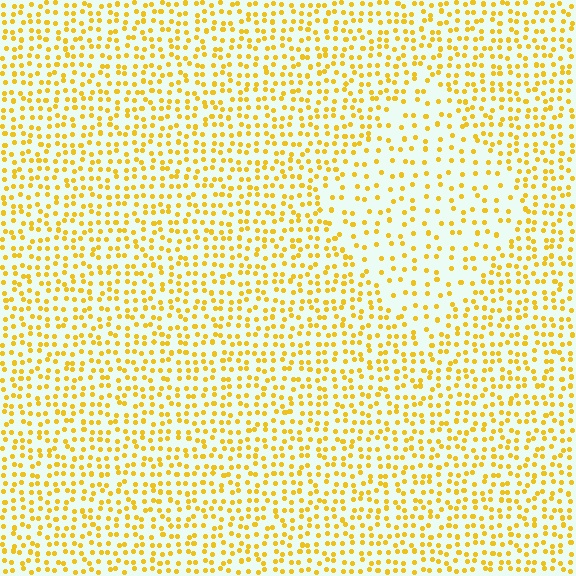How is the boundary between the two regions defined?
The boundary is defined by a change in element density (approximately 1.9x ratio). All elements are the same color, size, and shape.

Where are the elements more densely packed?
The elements are more densely packed outside the diamond boundary.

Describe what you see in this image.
The image contains small yellow elements arranged at two different densities. A diamond-shaped region is visible where the elements are less densely packed than the surrounding area.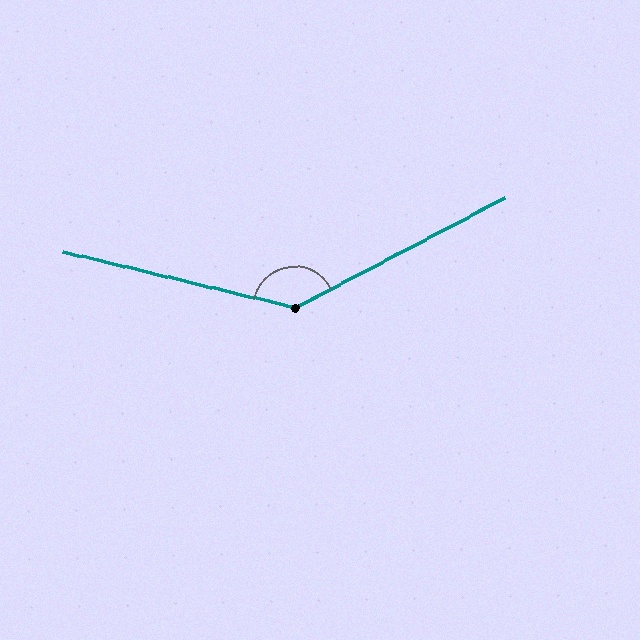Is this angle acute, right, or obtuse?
It is obtuse.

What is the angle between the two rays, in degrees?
Approximately 139 degrees.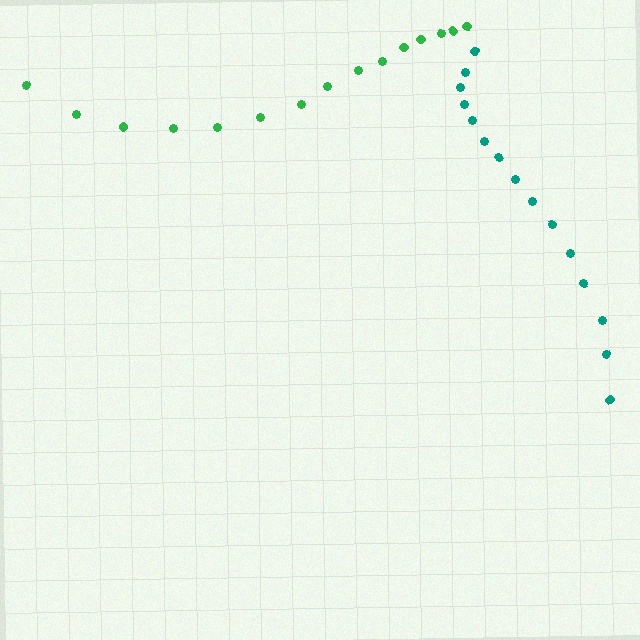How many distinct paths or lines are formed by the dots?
There are 2 distinct paths.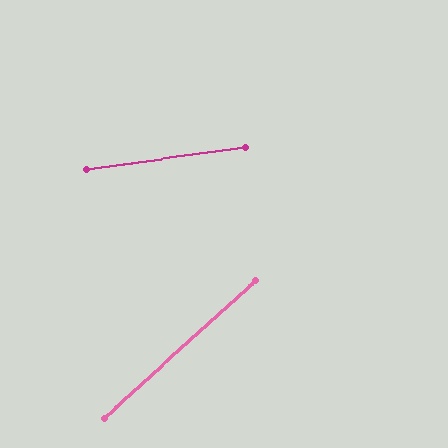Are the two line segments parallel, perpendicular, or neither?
Neither parallel nor perpendicular — they differ by about 35°.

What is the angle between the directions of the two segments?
Approximately 35 degrees.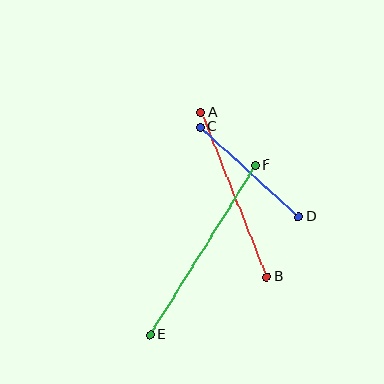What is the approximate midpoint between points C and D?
The midpoint is at approximately (249, 172) pixels.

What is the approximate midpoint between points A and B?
The midpoint is at approximately (234, 195) pixels.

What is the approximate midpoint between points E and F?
The midpoint is at approximately (203, 250) pixels.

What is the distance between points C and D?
The distance is approximately 133 pixels.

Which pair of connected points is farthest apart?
Points E and F are farthest apart.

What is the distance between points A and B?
The distance is approximately 177 pixels.